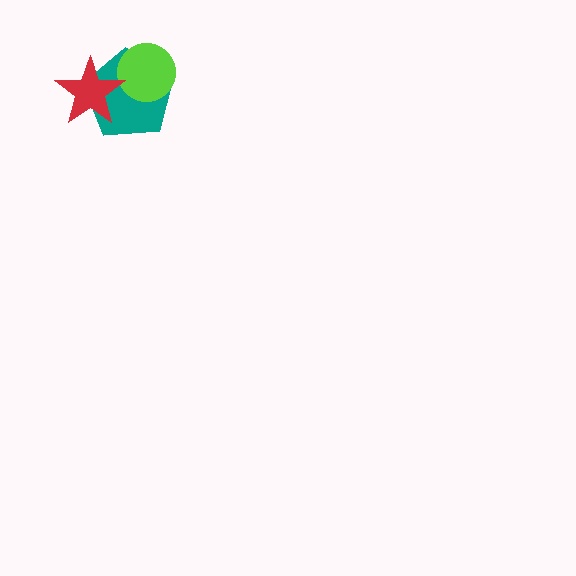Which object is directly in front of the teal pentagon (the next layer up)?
The lime circle is directly in front of the teal pentagon.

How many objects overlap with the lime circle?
2 objects overlap with the lime circle.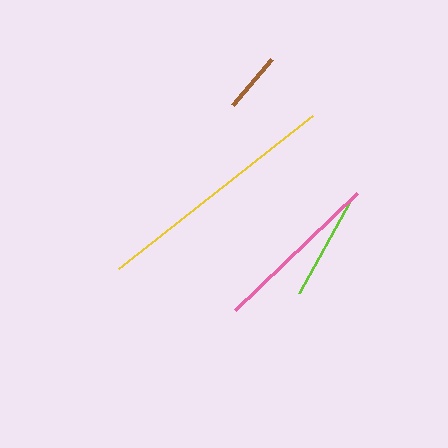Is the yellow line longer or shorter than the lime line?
The yellow line is longer than the lime line.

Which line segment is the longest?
The yellow line is the longest at approximately 248 pixels.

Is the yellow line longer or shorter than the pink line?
The yellow line is longer than the pink line.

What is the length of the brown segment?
The brown segment is approximately 60 pixels long.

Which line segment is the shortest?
The brown line is the shortest at approximately 60 pixels.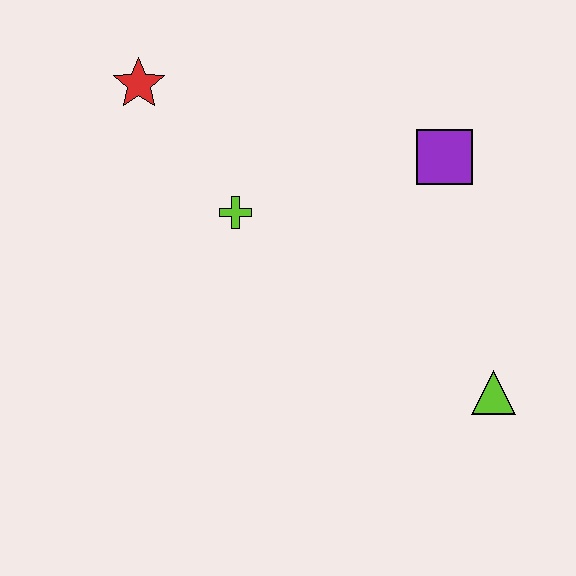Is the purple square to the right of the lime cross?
Yes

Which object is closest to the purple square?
The lime cross is closest to the purple square.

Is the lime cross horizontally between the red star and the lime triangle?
Yes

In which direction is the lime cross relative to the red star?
The lime cross is below the red star.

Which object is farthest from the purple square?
The red star is farthest from the purple square.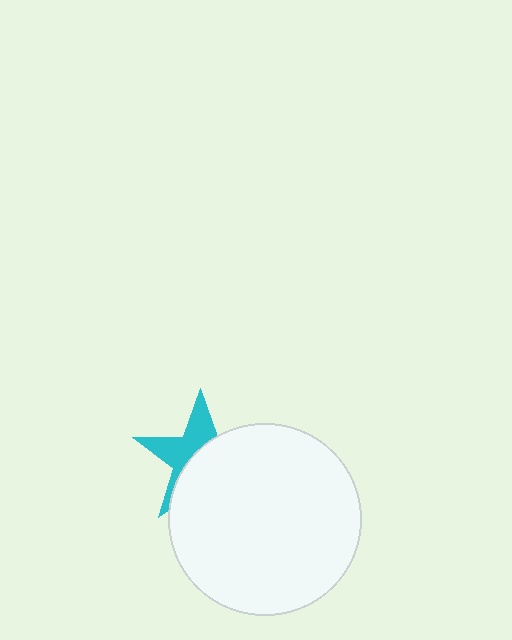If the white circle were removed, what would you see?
You would see the complete cyan star.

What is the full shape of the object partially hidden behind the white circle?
The partially hidden object is a cyan star.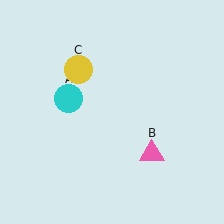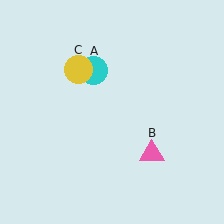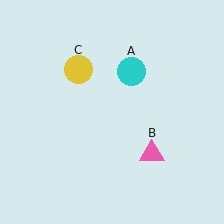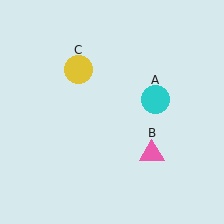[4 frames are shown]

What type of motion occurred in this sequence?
The cyan circle (object A) rotated clockwise around the center of the scene.